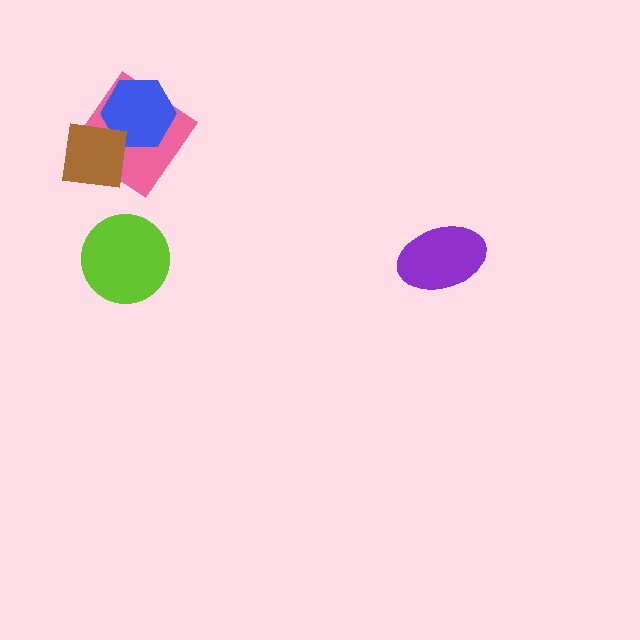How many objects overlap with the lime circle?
0 objects overlap with the lime circle.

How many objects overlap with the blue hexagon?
2 objects overlap with the blue hexagon.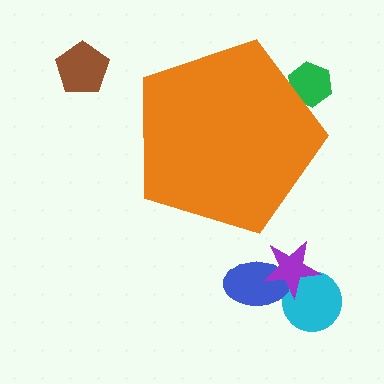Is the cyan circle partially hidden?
No, the cyan circle is fully visible.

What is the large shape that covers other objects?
An orange pentagon.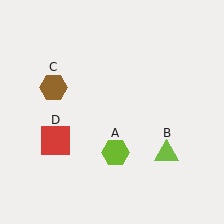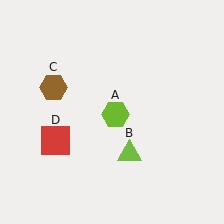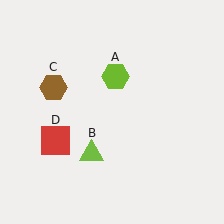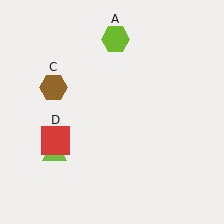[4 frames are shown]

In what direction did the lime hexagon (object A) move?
The lime hexagon (object A) moved up.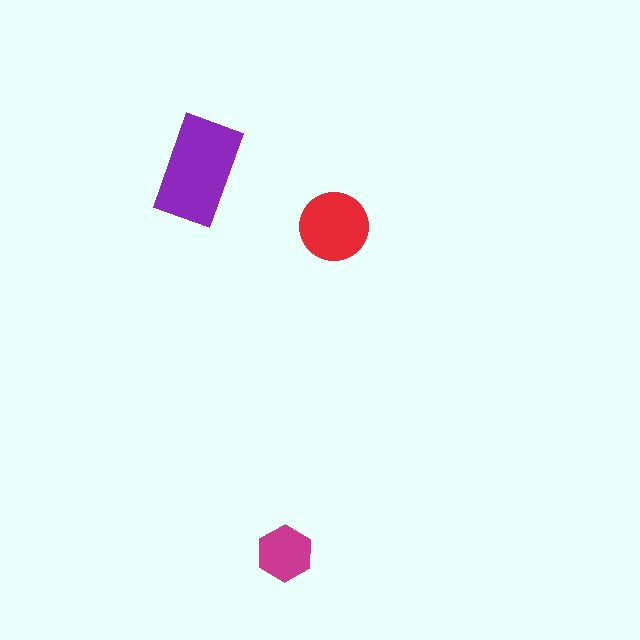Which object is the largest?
The purple rectangle.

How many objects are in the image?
There are 3 objects in the image.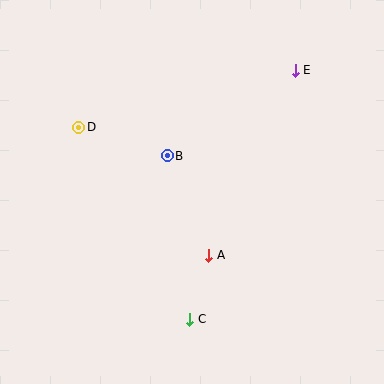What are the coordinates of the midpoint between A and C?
The midpoint between A and C is at (199, 287).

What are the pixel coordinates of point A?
Point A is at (209, 255).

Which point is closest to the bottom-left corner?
Point C is closest to the bottom-left corner.